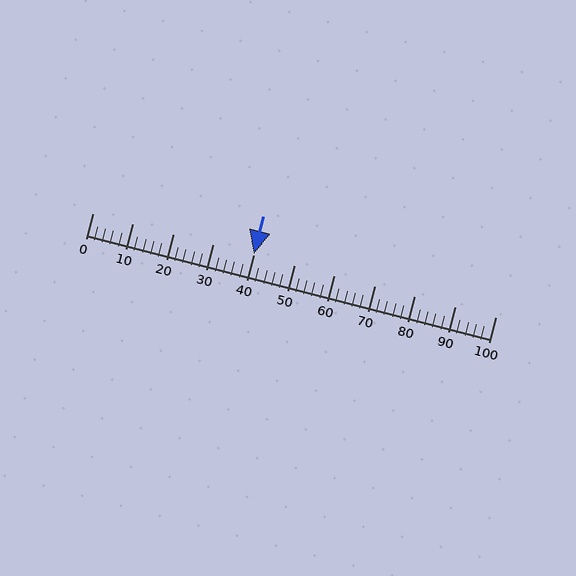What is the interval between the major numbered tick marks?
The major tick marks are spaced 10 units apart.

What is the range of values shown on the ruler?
The ruler shows values from 0 to 100.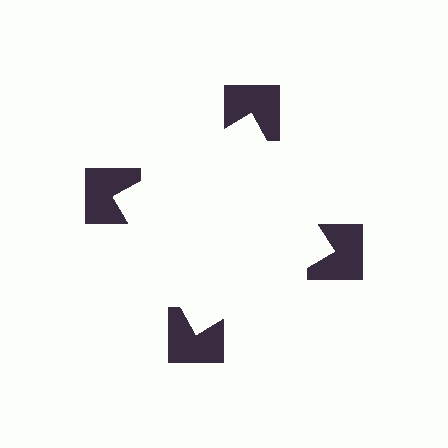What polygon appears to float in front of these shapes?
An illusory square — its edges are inferred from the aligned wedge cuts in the notched squares, not physically drawn.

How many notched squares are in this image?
There are 4 — one at each vertex of the illusory square.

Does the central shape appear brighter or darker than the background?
It typically appears slightly brighter than the background, even though no actual brightness change is drawn.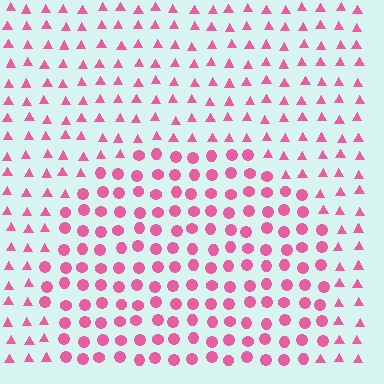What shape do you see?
I see a circle.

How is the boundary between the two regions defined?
The boundary is defined by a change in element shape: circles inside vs. triangles outside. All elements share the same color and spacing.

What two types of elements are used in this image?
The image uses circles inside the circle region and triangles outside it.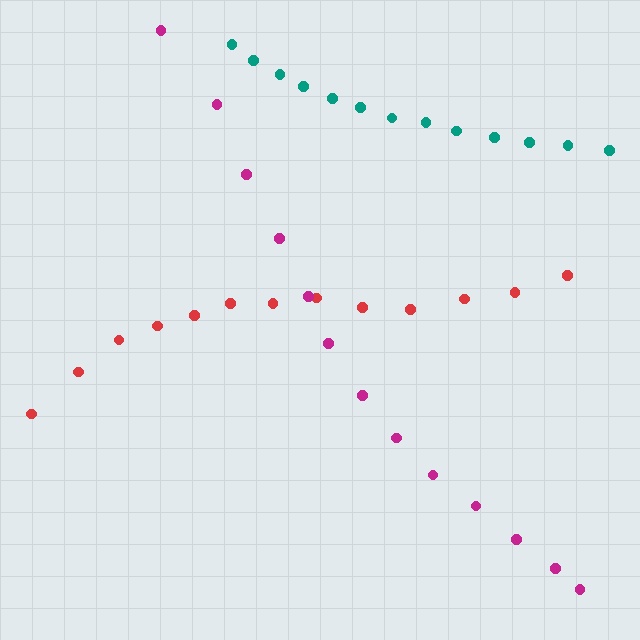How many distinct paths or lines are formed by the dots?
There are 3 distinct paths.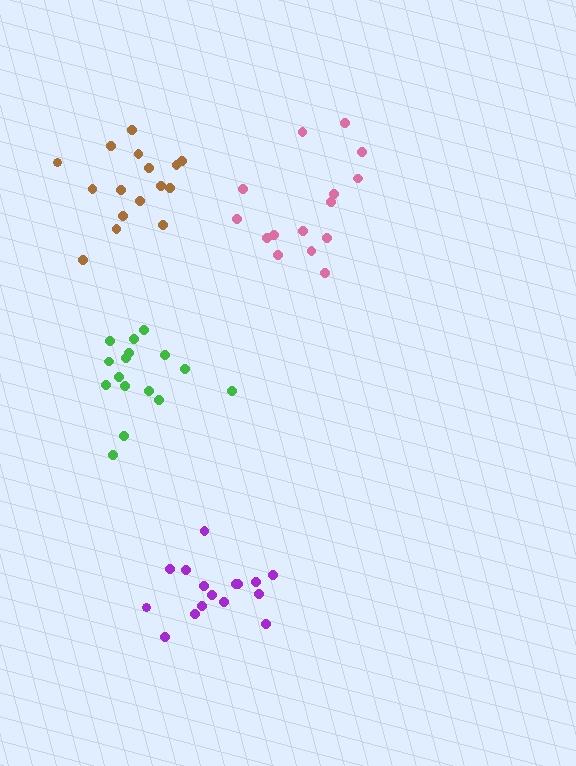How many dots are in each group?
Group 1: 16 dots, Group 2: 16 dots, Group 3: 16 dots, Group 4: 15 dots (63 total).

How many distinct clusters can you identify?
There are 4 distinct clusters.